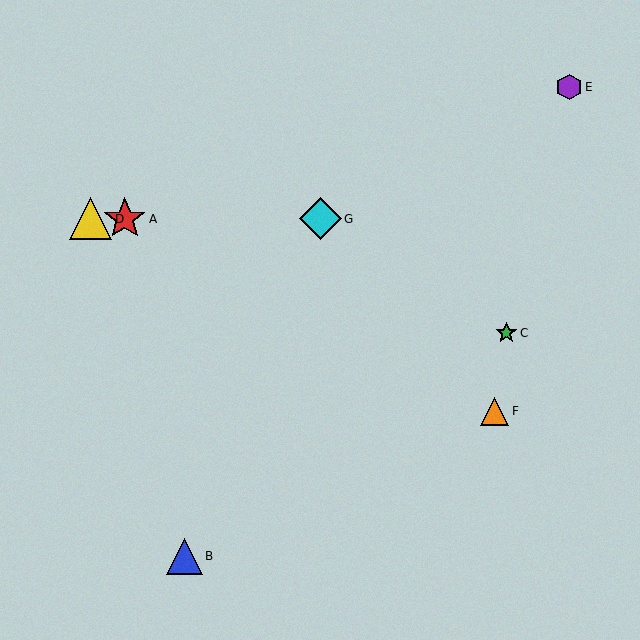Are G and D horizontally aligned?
Yes, both are at y≈219.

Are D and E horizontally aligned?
No, D is at y≈219 and E is at y≈87.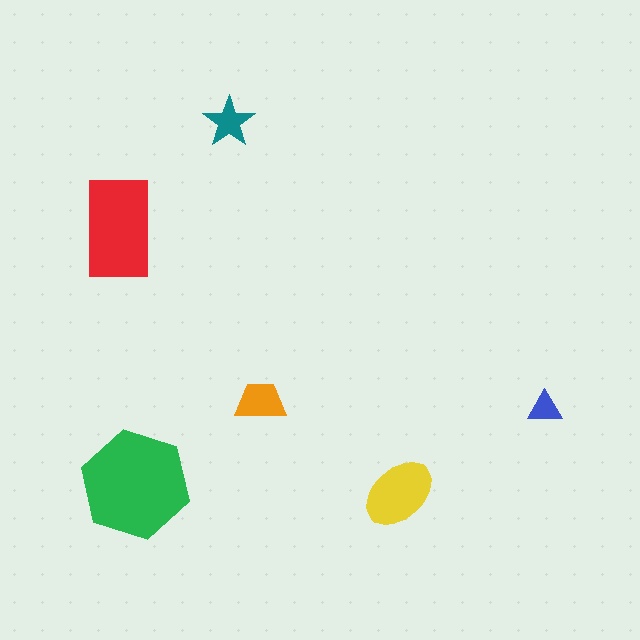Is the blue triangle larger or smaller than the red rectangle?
Smaller.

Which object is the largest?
The green hexagon.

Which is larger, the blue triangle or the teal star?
The teal star.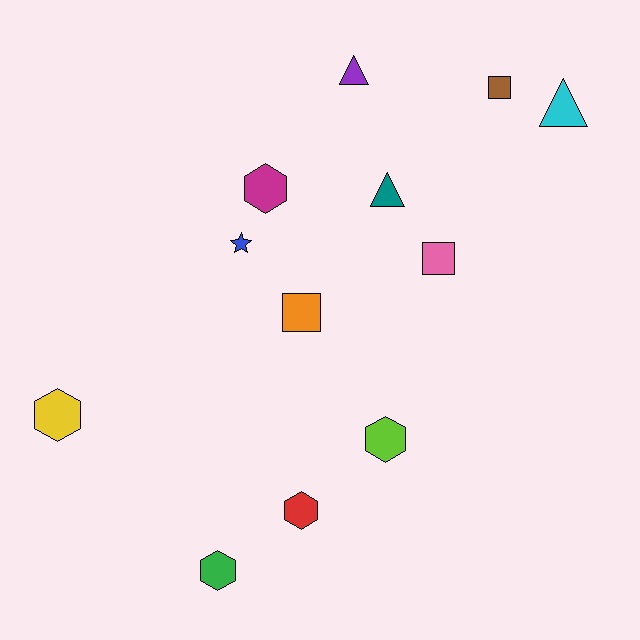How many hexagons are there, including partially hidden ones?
There are 5 hexagons.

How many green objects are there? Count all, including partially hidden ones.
There is 1 green object.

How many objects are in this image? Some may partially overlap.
There are 12 objects.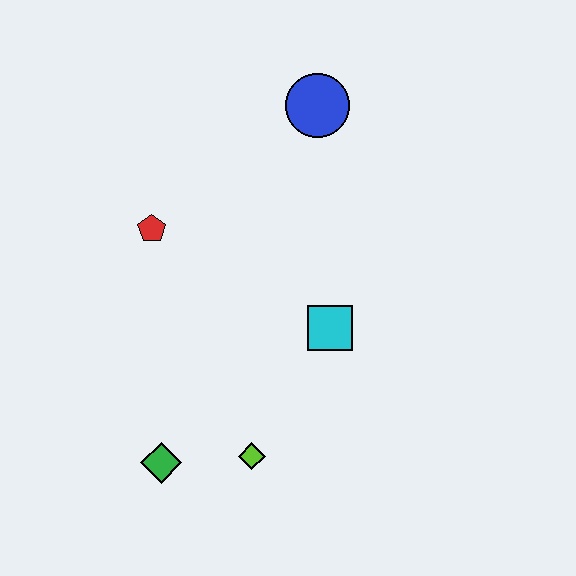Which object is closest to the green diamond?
The lime diamond is closest to the green diamond.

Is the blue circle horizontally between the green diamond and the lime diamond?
No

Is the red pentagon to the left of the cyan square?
Yes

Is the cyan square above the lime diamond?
Yes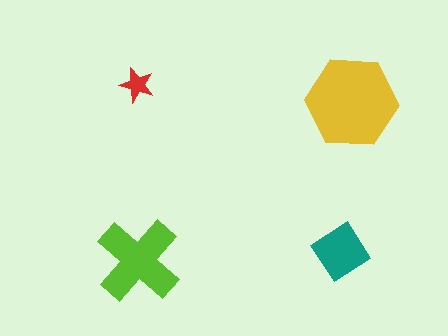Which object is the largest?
The yellow hexagon.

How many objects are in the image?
There are 4 objects in the image.